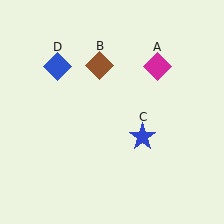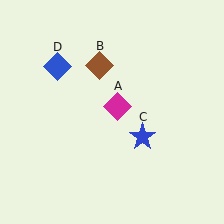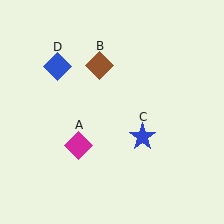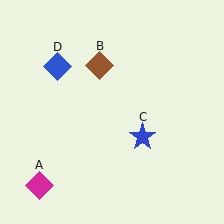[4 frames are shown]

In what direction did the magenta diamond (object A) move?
The magenta diamond (object A) moved down and to the left.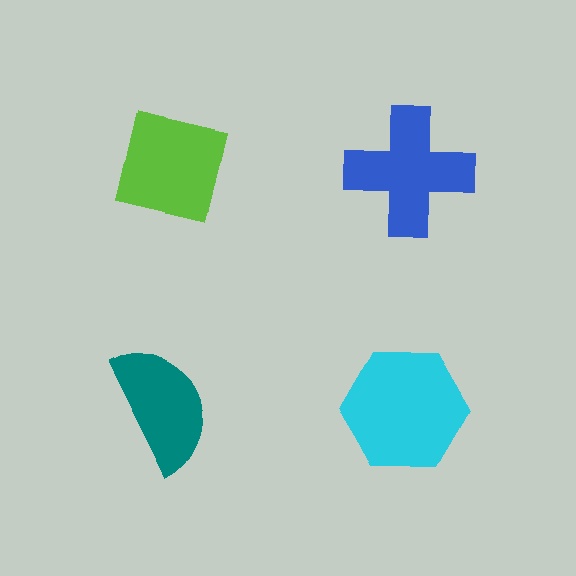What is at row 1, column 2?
A blue cross.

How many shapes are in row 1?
2 shapes.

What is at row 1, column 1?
A lime square.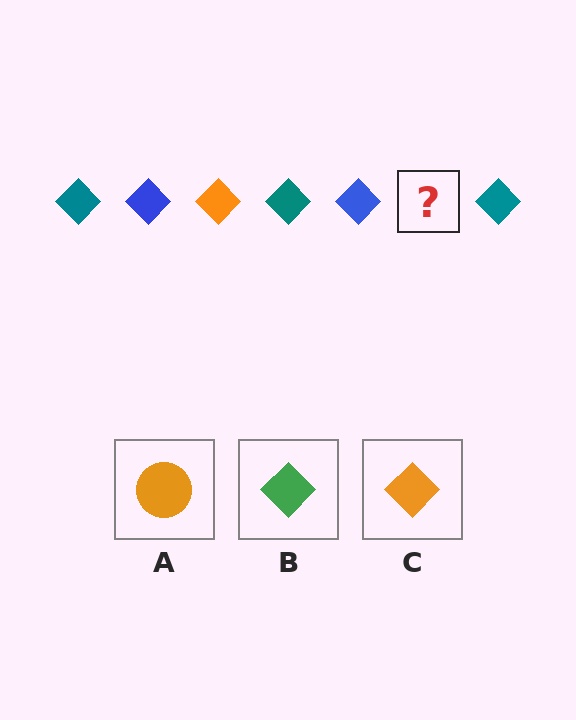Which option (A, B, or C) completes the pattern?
C.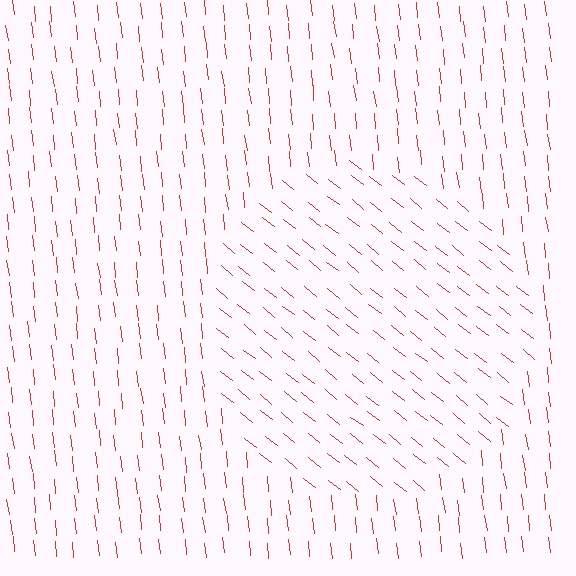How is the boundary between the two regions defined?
The boundary is defined purely by a change in line orientation (approximately 45 degrees difference). All lines are the same color and thickness.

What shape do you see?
I see a circle.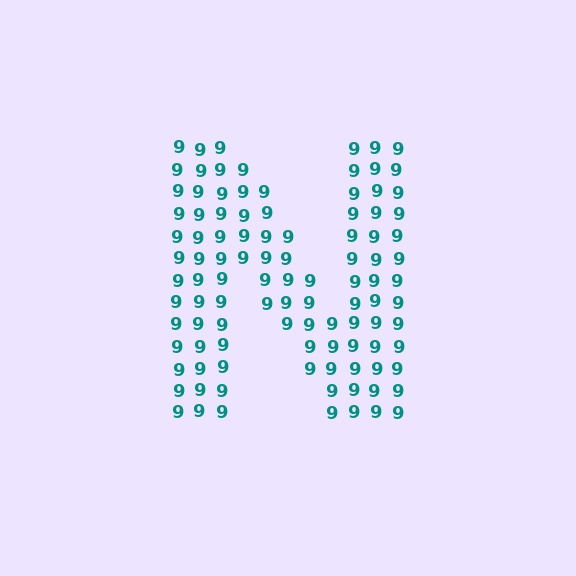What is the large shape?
The large shape is the letter N.